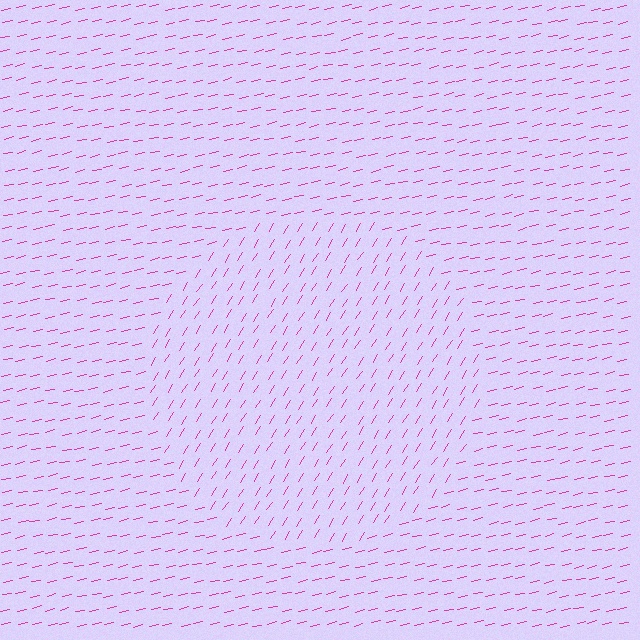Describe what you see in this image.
The image is filled with small magenta line segments. A circle region in the image has lines oriented differently from the surrounding lines, creating a visible texture boundary.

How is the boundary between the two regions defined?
The boundary is defined purely by a change in line orientation (approximately 45 degrees difference). All lines are the same color and thickness.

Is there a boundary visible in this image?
Yes, there is a texture boundary formed by a change in line orientation.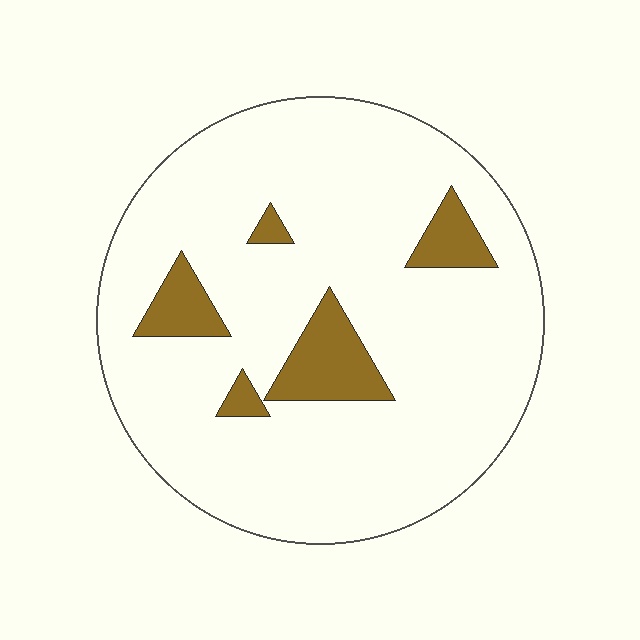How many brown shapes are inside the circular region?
5.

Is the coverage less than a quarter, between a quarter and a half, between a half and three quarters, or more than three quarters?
Less than a quarter.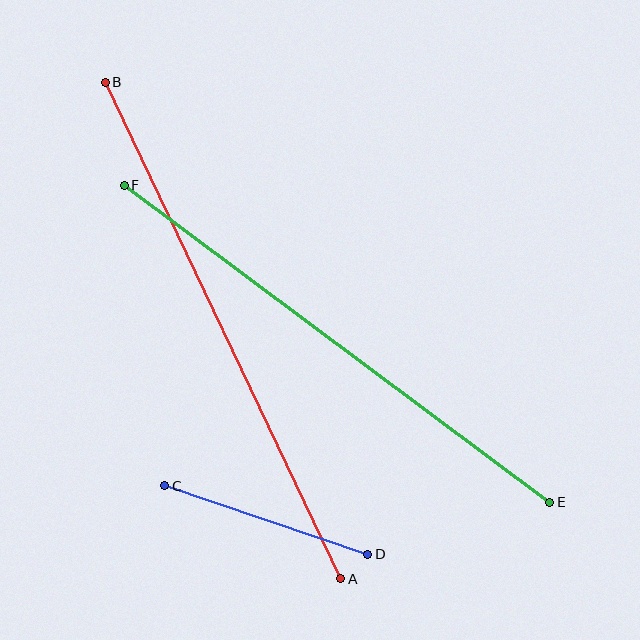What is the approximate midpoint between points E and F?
The midpoint is at approximately (337, 344) pixels.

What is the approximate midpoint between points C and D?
The midpoint is at approximately (266, 520) pixels.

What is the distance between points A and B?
The distance is approximately 550 pixels.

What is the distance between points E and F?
The distance is approximately 530 pixels.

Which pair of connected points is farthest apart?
Points A and B are farthest apart.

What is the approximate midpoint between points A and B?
The midpoint is at approximately (223, 331) pixels.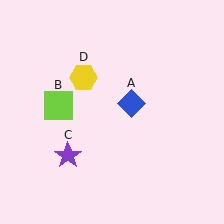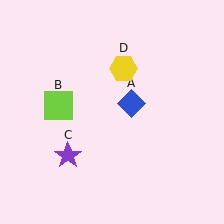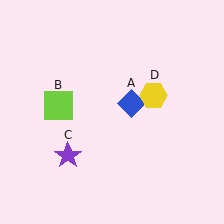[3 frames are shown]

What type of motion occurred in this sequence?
The yellow hexagon (object D) rotated clockwise around the center of the scene.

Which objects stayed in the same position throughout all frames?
Blue diamond (object A) and lime square (object B) and purple star (object C) remained stationary.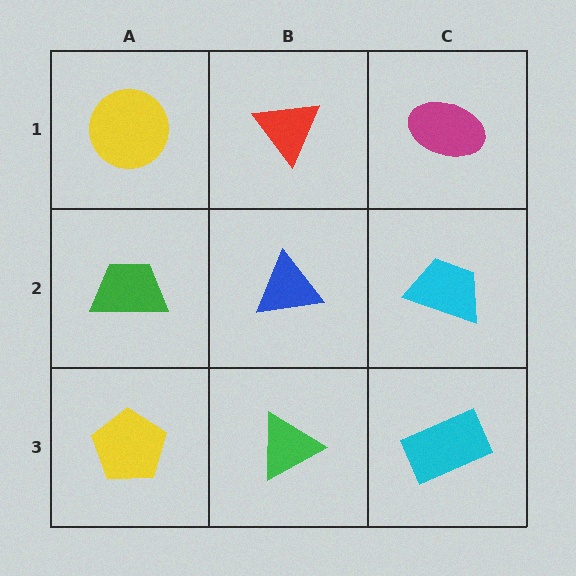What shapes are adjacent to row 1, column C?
A cyan trapezoid (row 2, column C), a red triangle (row 1, column B).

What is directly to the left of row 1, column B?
A yellow circle.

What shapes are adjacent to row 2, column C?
A magenta ellipse (row 1, column C), a cyan rectangle (row 3, column C), a blue triangle (row 2, column B).